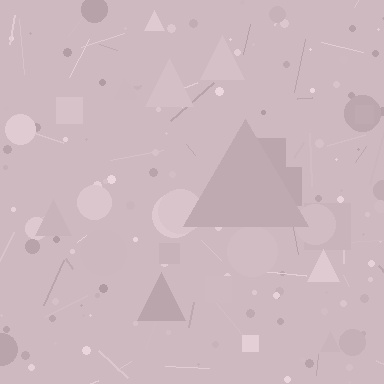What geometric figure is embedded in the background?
A triangle is embedded in the background.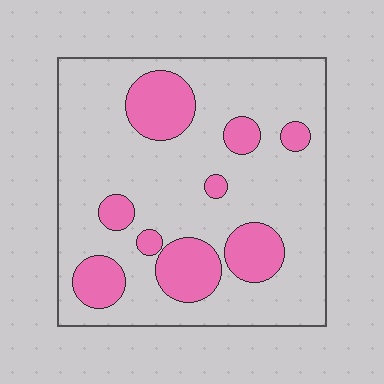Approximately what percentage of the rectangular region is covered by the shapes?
Approximately 25%.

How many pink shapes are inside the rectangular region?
9.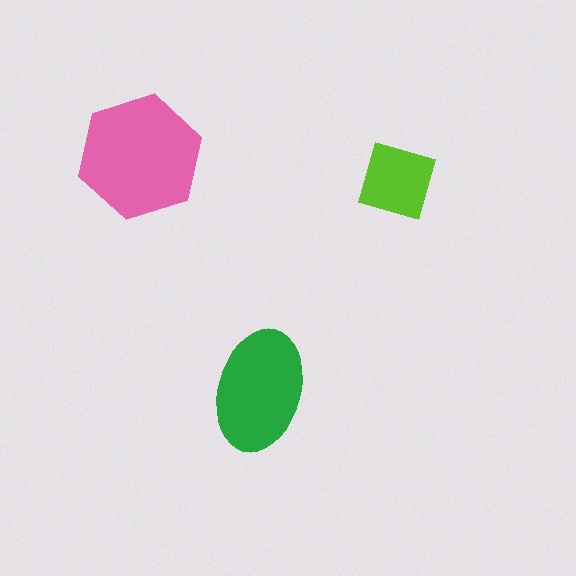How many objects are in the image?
There are 3 objects in the image.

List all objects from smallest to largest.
The lime diamond, the green ellipse, the pink hexagon.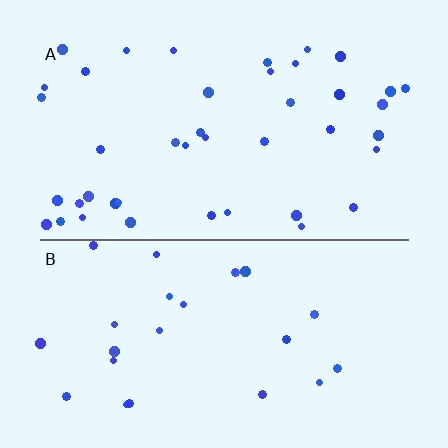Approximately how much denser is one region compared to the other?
Approximately 1.8× — region A over region B.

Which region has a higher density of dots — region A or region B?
A (the top).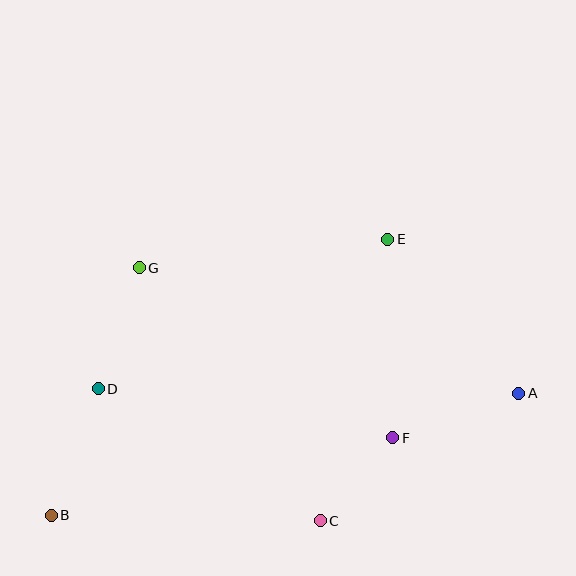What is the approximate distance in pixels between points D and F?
The distance between D and F is approximately 299 pixels.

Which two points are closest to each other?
Points C and F are closest to each other.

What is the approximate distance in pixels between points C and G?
The distance between C and G is approximately 311 pixels.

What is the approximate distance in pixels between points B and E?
The distance between B and E is approximately 435 pixels.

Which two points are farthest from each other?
Points A and B are farthest from each other.